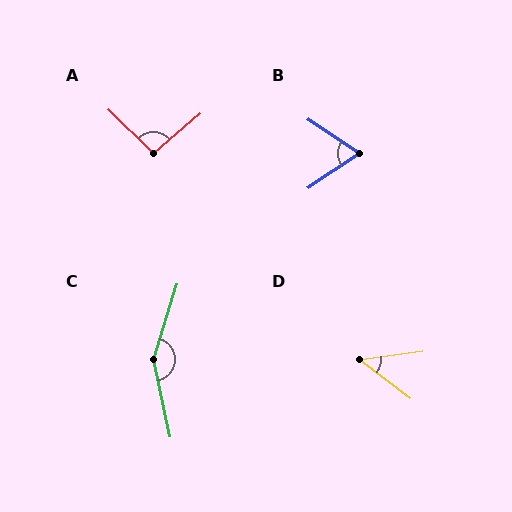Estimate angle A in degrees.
Approximately 95 degrees.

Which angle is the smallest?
D, at approximately 46 degrees.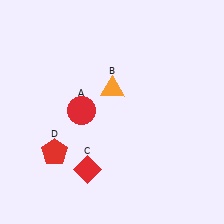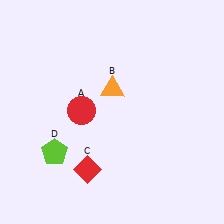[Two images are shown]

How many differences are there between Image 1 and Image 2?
There is 1 difference between the two images.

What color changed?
The pentagon (D) changed from red in Image 1 to lime in Image 2.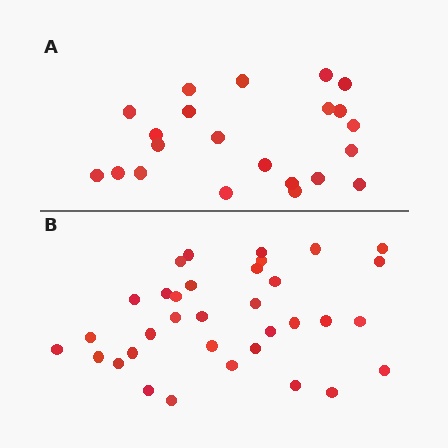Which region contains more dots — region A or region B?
Region B (the bottom region) has more dots.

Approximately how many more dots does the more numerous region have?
Region B has roughly 12 or so more dots than region A.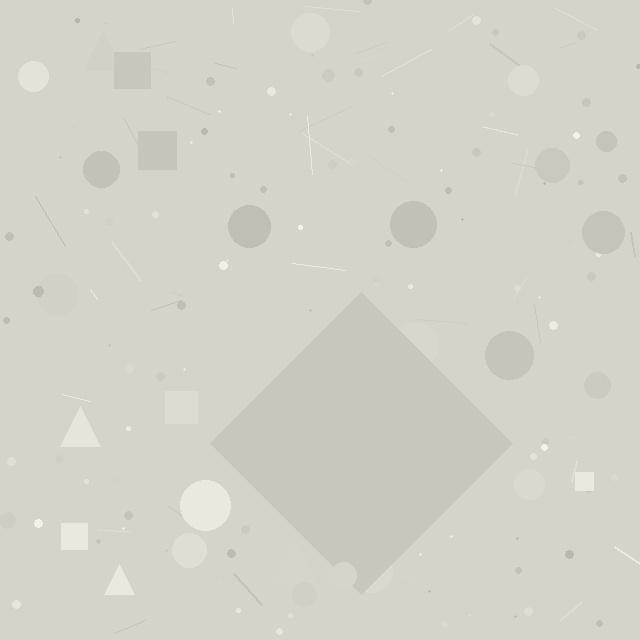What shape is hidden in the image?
A diamond is hidden in the image.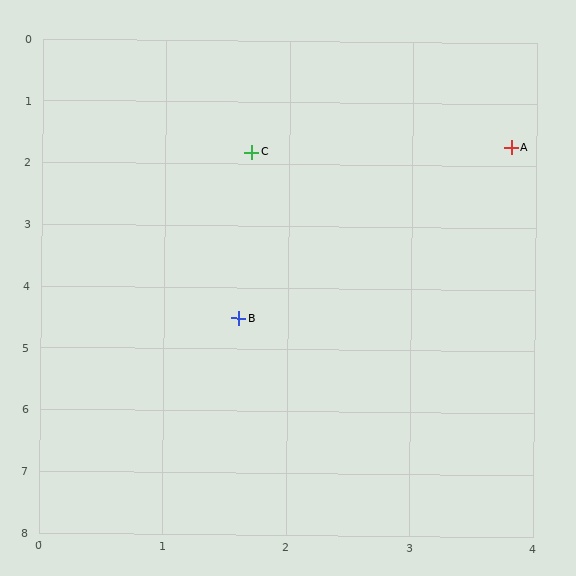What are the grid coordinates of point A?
Point A is at approximately (3.8, 1.7).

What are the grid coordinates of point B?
Point B is at approximately (1.6, 4.5).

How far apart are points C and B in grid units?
Points C and B are about 2.7 grid units apart.